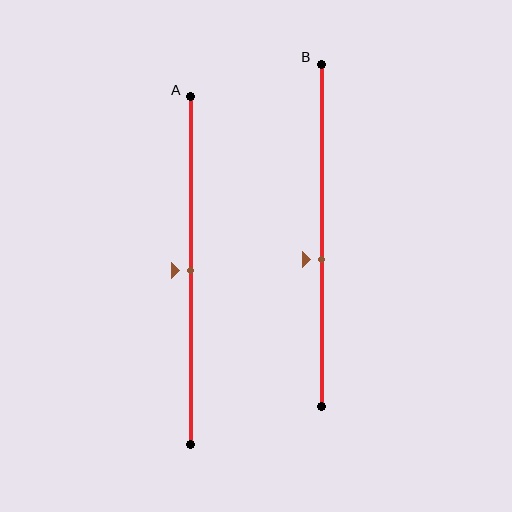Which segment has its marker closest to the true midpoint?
Segment A has its marker closest to the true midpoint.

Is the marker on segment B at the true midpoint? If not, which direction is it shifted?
No, the marker on segment B is shifted downward by about 7% of the segment length.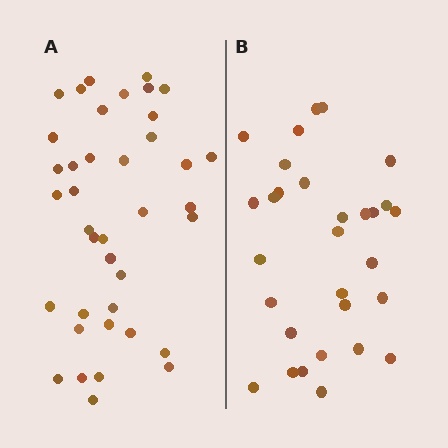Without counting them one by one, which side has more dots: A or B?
Region A (the left region) has more dots.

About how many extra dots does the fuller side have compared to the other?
Region A has roughly 8 or so more dots than region B.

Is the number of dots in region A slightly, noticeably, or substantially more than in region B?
Region A has noticeably more, but not dramatically so. The ratio is roughly 1.3 to 1.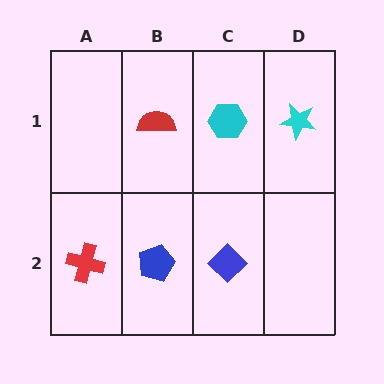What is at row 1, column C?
A cyan hexagon.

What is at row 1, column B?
A red semicircle.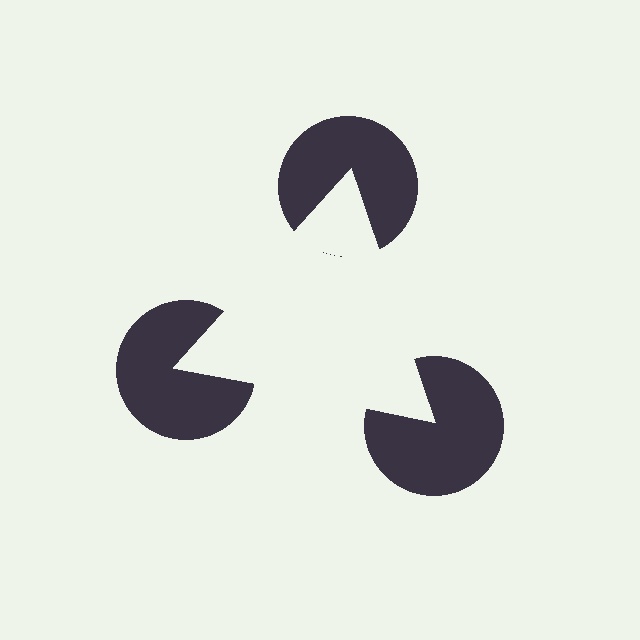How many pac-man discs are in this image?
There are 3 — one at each vertex of the illusory triangle.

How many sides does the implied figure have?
3 sides.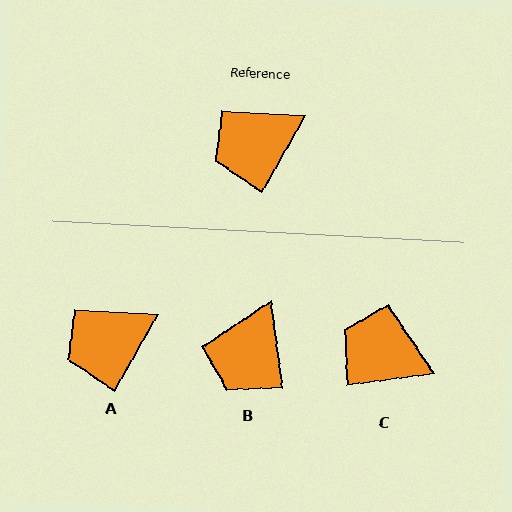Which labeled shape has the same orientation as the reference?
A.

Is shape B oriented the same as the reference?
No, it is off by about 37 degrees.